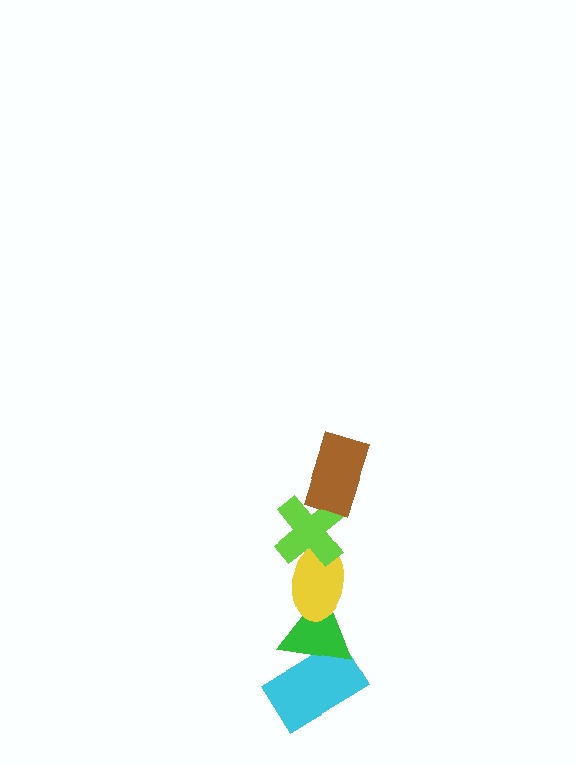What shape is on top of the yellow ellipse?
The lime cross is on top of the yellow ellipse.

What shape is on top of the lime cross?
The brown rectangle is on top of the lime cross.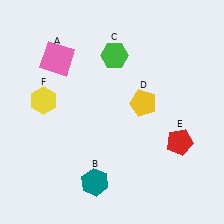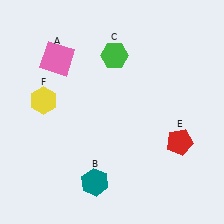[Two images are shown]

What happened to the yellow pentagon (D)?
The yellow pentagon (D) was removed in Image 2. It was in the top-right area of Image 1.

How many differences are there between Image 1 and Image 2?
There is 1 difference between the two images.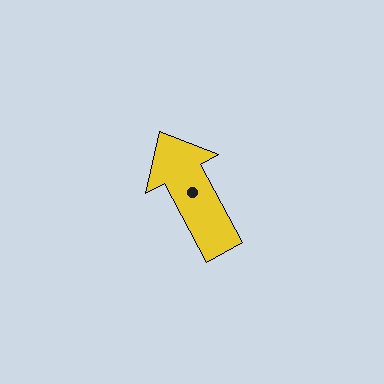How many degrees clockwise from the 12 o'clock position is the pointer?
Approximately 331 degrees.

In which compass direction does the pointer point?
Northwest.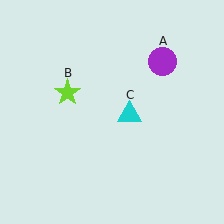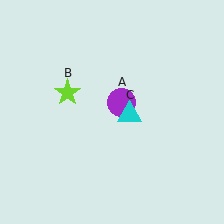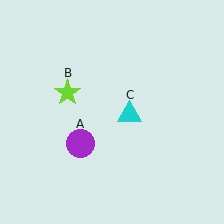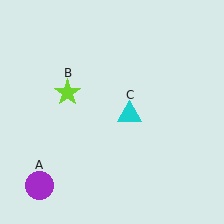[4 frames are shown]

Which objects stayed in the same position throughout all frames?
Lime star (object B) and cyan triangle (object C) remained stationary.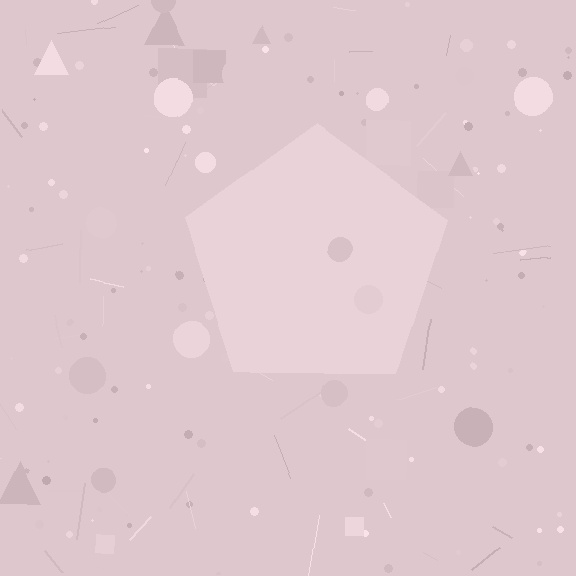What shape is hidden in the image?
A pentagon is hidden in the image.